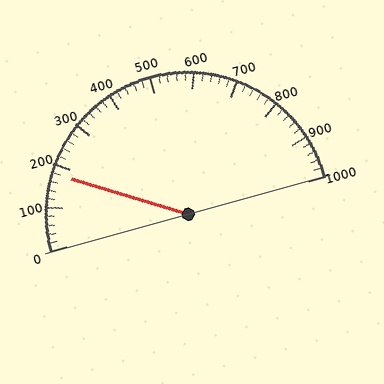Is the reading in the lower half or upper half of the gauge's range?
The reading is in the lower half of the range (0 to 1000).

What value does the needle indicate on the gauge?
The needle indicates approximately 180.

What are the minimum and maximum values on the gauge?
The gauge ranges from 0 to 1000.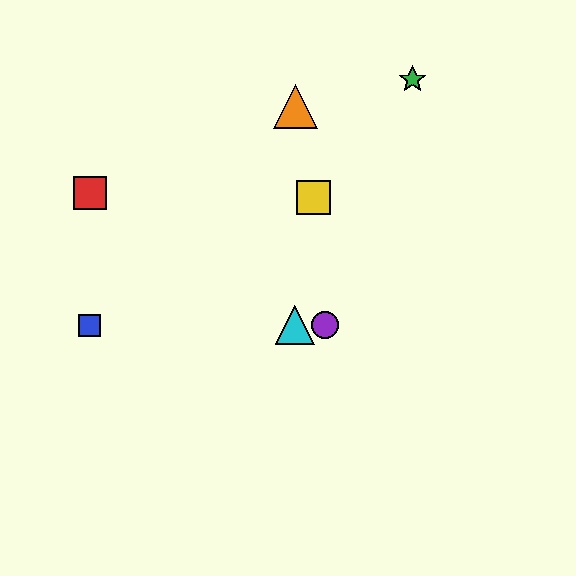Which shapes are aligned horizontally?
The blue square, the purple circle, the cyan triangle are aligned horizontally.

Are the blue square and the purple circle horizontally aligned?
Yes, both are at y≈326.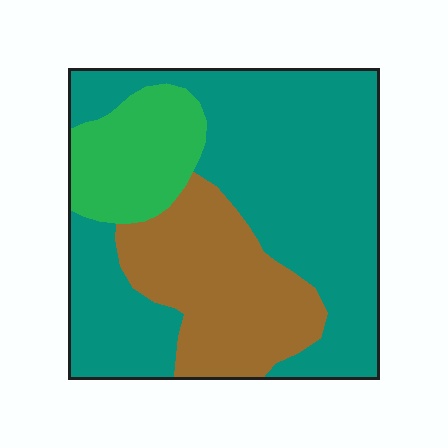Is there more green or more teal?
Teal.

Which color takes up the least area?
Green, at roughly 15%.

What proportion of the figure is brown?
Brown takes up about one quarter (1/4) of the figure.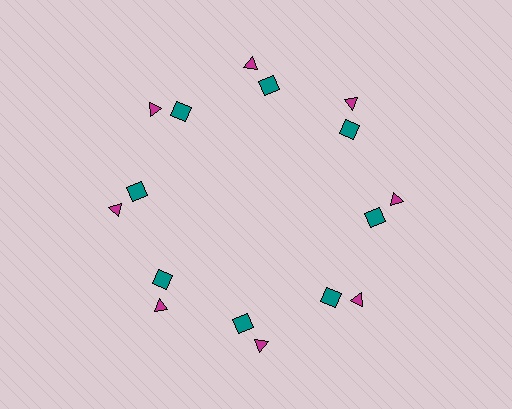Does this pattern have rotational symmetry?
Yes, this pattern has 8-fold rotational symmetry. It looks the same after rotating 45 degrees around the center.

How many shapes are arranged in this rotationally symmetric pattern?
There are 16 shapes, arranged in 8 groups of 2.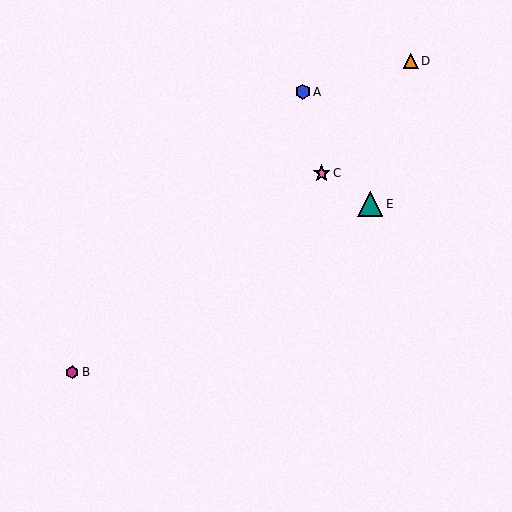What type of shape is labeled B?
Shape B is a magenta hexagon.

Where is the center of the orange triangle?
The center of the orange triangle is at (411, 61).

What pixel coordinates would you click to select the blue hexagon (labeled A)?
Click at (303, 92) to select the blue hexagon A.